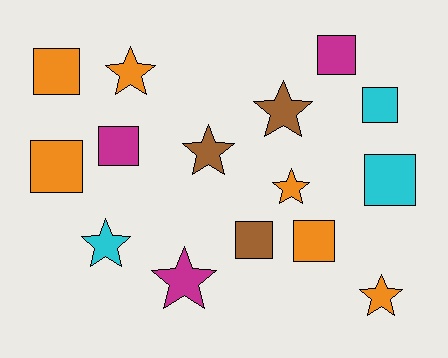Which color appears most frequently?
Orange, with 6 objects.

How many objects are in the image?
There are 15 objects.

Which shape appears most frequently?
Square, with 8 objects.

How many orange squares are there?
There are 3 orange squares.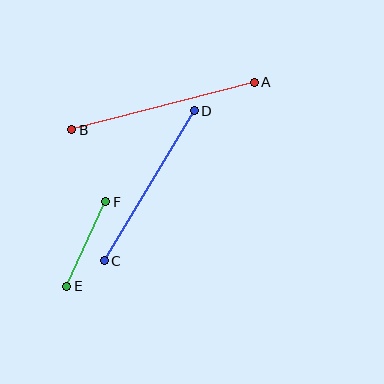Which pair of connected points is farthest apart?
Points A and B are farthest apart.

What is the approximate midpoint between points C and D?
The midpoint is at approximately (149, 186) pixels.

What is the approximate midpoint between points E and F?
The midpoint is at approximately (86, 244) pixels.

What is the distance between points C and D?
The distance is approximately 175 pixels.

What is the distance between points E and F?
The distance is approximately 93 pixels.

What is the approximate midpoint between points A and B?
The midpoint is at approximately (163, 106) pixels.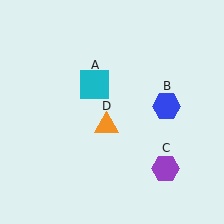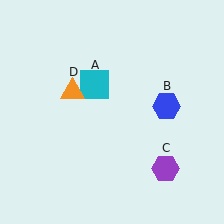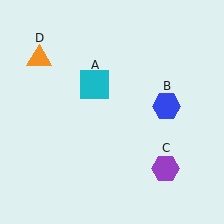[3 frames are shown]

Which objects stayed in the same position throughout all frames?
Cyan square (object A) and blue hexagon (object B) and purple hexagon (object C) remained stationary.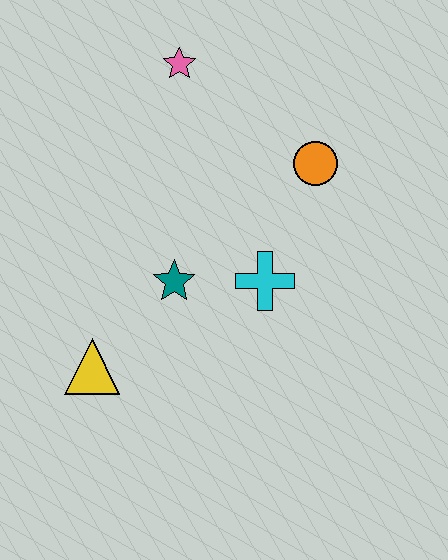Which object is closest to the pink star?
The orange circle is closest to the pink star.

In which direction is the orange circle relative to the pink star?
The orange circle is to the right of the pink star.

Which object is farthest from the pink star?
The yellow triangle is farthest from the pink star.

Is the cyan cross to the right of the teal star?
Yes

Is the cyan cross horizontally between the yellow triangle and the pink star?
No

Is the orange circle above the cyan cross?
Yes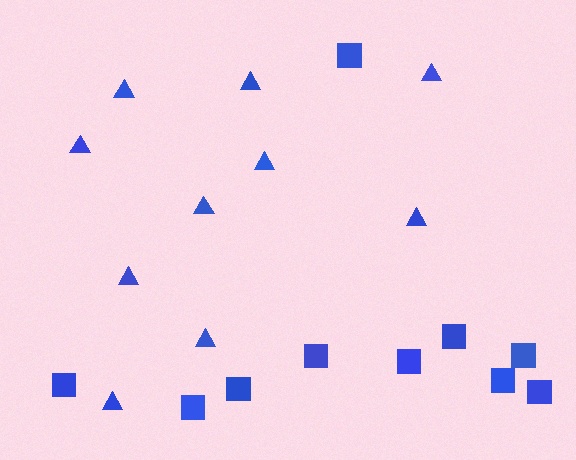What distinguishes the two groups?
There are 2 groups: one group of squares (10) and one group of triangles (10).